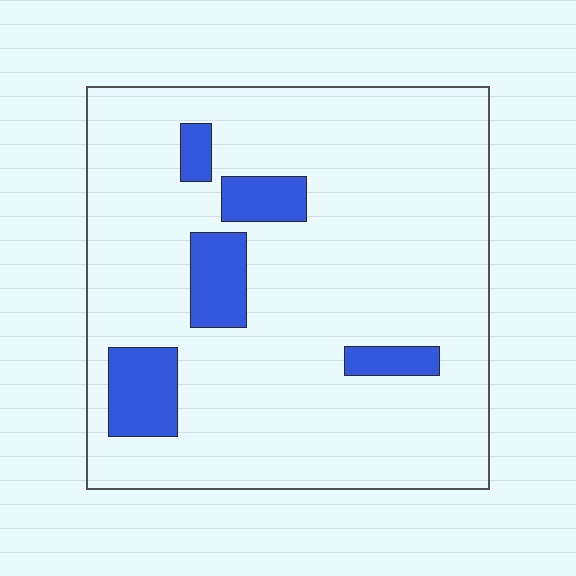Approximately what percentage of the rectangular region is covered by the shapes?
Approximately 15%.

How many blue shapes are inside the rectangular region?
5.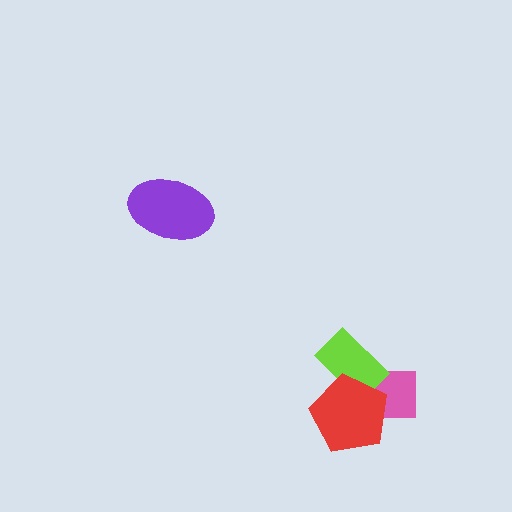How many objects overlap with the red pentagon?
2 objects overlap with the red pentagon.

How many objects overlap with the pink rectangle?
2 objects overlap with the pink rectangle.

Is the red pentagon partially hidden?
No, no other shape covers it.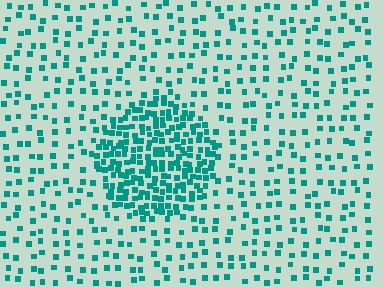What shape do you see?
I see a circle.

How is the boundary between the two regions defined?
The boundary is defined by a change in element density (approximately 3.0x ratio). All elements are the same color, size, and shape.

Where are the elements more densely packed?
The elements are more densely packed inside the circle boundary.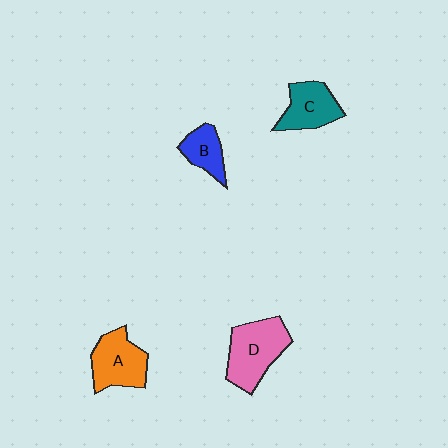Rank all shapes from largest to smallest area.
From largest to smallest: D (pink), A (orange), C (teal), B (blue).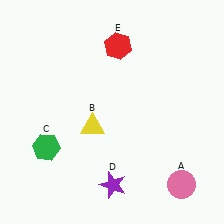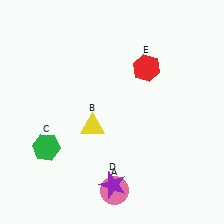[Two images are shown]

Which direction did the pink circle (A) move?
The pink circle (A) moved left.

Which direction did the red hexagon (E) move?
The red hexagon (E) moved right.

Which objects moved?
The objects that moved are: the pink circle (A), the red hexagon (E).